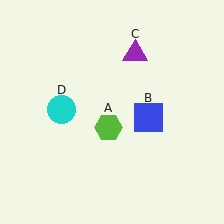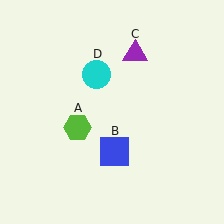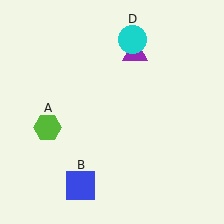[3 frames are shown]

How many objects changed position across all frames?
3 objects changed position: lime hexagon (object A), blue square (object B), cyan circle (object D).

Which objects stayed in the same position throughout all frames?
Purple triangle (object C) remained stationary.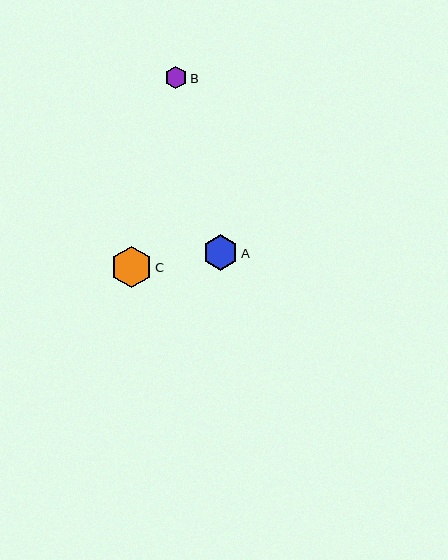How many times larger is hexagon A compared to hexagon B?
Hexagon A is approximately 1.6 times the size of hexagon B.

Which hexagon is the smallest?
Hexagon B is the smallest with a size of approximately 23 pixels.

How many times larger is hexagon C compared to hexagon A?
Hexagon C is approximately 1.2 times the size of hexagon A.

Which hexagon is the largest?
Hexagon C is the largest with a size of approximately 41 pixels.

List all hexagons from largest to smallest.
From largest to smallest: C, A, B.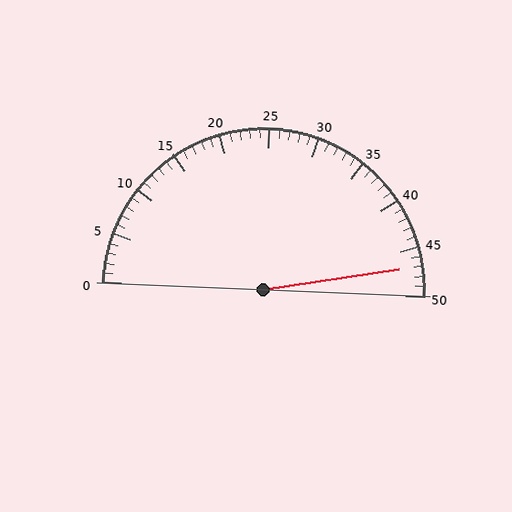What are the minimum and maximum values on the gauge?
The gauge ranges from 0 to 50.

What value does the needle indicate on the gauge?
The needle indicates approximately 47.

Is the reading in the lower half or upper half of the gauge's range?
The reading is in the upper half of the range (0 to 50).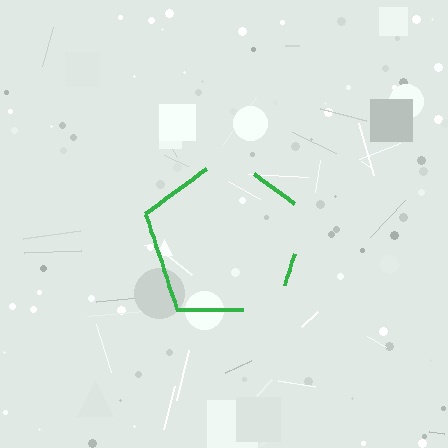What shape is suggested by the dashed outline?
The dashed outline suggests a pentagon.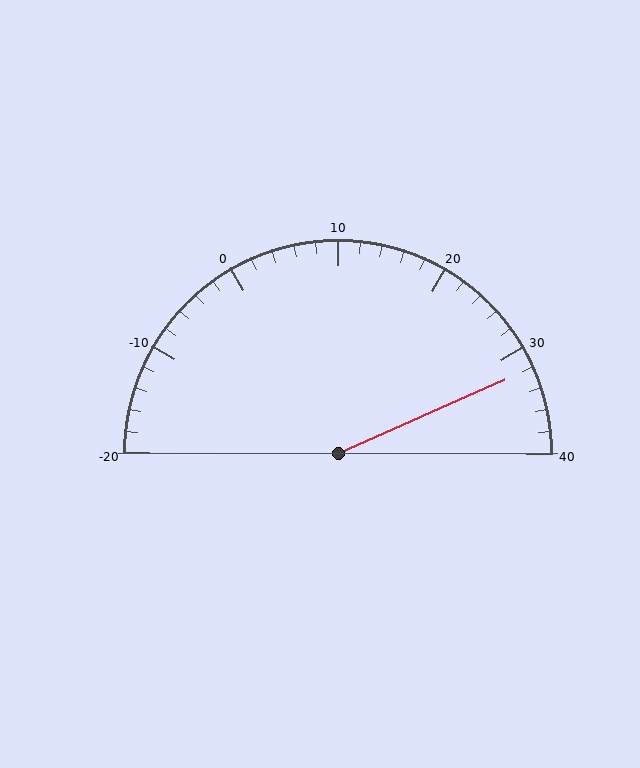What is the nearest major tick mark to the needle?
The nearest major tick mark is 30.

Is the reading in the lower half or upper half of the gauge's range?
The reading is in the upper half of the range (-20 to 40).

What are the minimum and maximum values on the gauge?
The gauge ranges from -20 to 40.